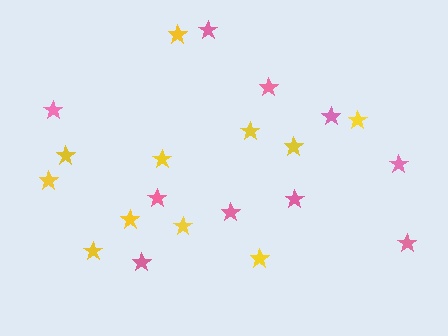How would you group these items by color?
There are 2 groups: one group of yellow stars (11) and one group of pink stars (10).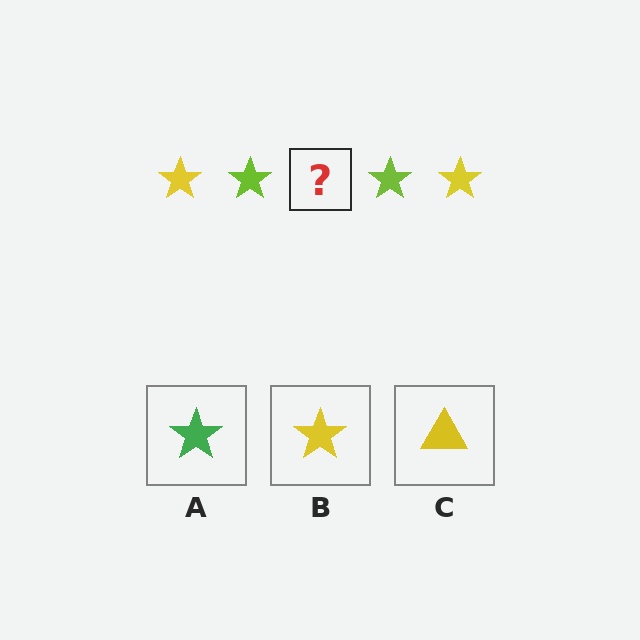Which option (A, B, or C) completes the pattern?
B.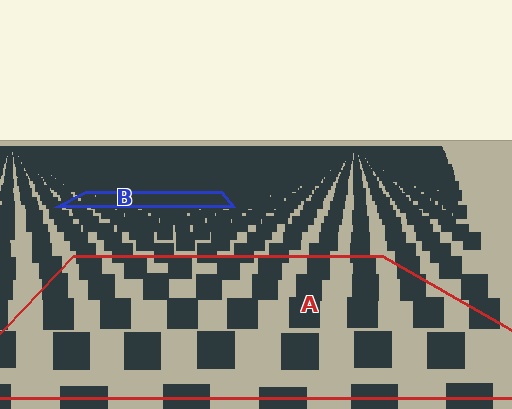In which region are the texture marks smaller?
The texture marks are smaller in region B, because it is farther away.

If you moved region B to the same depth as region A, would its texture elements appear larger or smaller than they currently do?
They would appear larger. At a closer depth, the same texture elements are projected at a bigger on-screen size.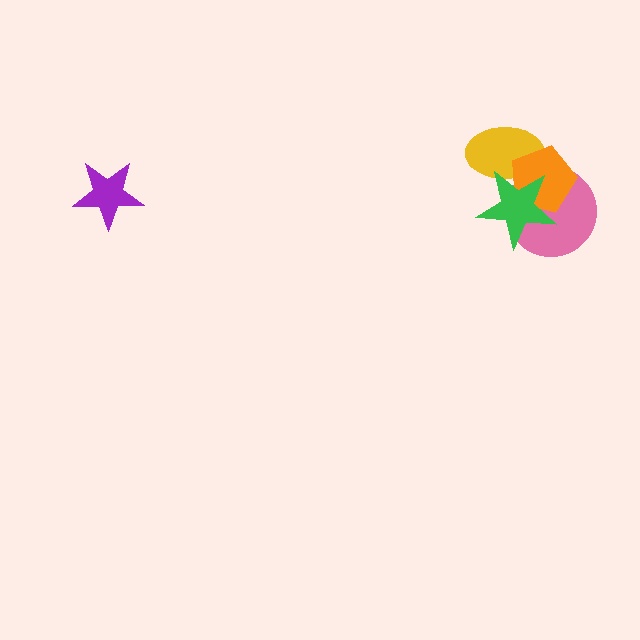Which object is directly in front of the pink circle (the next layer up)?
The orange pentagon is directly in front of the pink circle.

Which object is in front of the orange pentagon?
The green star is in front of the orange pentagon.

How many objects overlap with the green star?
3 objects overlap with the green star.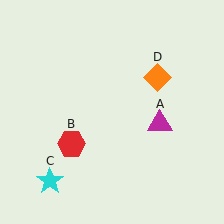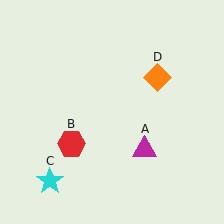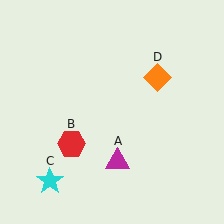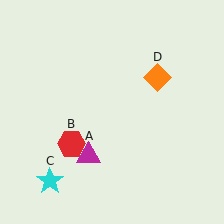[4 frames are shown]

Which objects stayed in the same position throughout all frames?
Red hexagon (object B) and cyan star (object C) and orange diamond (object D) remained stationary.